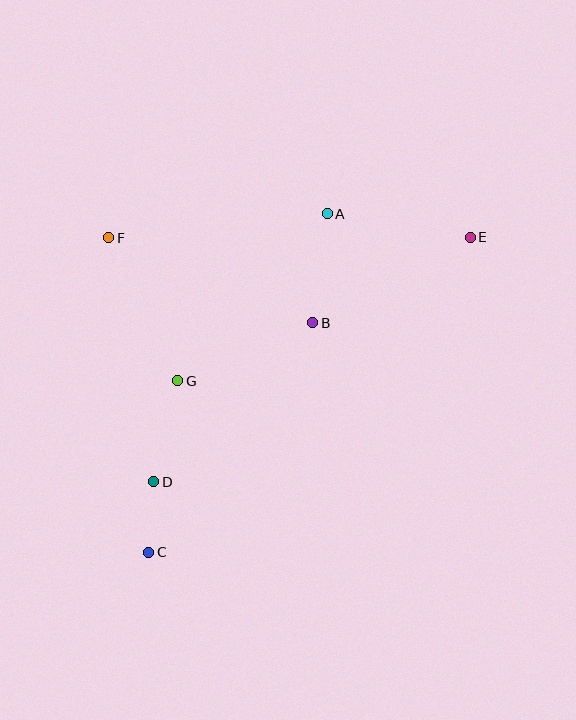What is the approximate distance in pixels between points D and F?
The distance between D and F is approximately 248 pixels.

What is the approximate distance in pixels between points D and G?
The distance between D and G is approximately 104 pixels.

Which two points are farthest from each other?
Points C and E are farthest from each other.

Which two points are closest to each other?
Points C and D are closest to each other.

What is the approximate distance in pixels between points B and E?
The distance between B and E is approximately 179 pixels.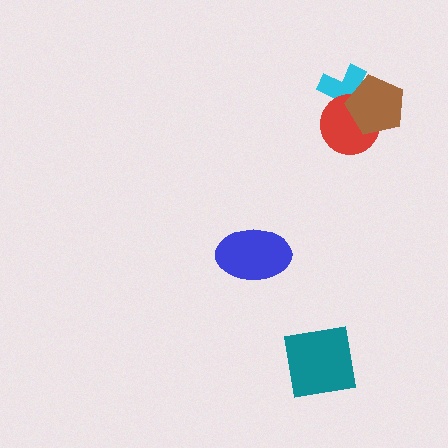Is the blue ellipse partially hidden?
No, no other shape covers it.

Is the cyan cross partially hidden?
Yes, it is partially covered by another shape.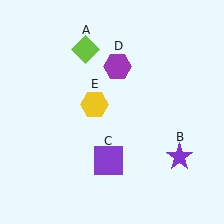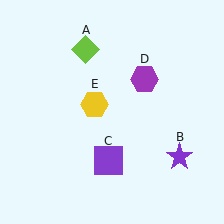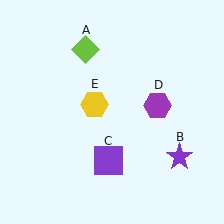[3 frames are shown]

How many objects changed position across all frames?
1 object changed position: purple hexagon (object D).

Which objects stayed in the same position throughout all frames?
Lime diamond (object A) and purple star (object B) and purple square (object C) and yellow hexagon (object E) remained stationary.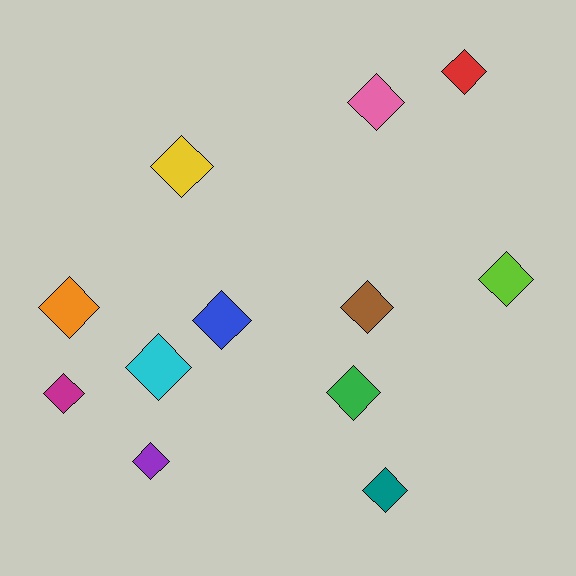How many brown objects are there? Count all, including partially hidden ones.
There is 1 brown object.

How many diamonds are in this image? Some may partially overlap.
There are 12 diamonds.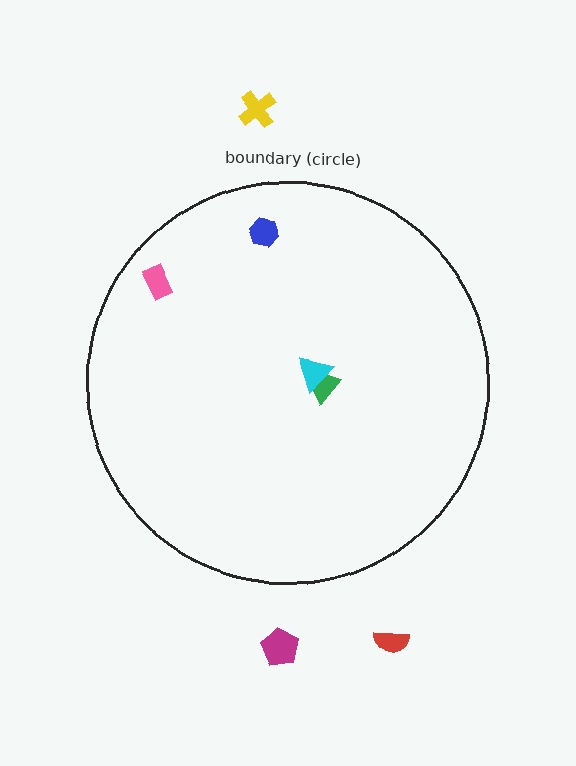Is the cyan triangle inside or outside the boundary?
Inside.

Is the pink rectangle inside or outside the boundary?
Inside.